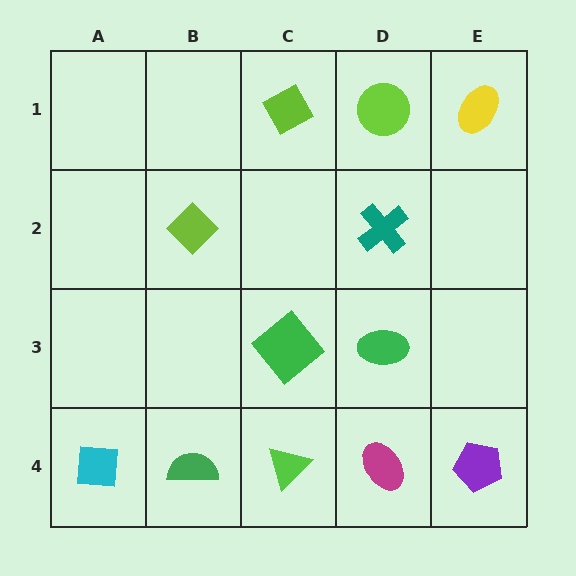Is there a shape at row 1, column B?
No, that cell is empty.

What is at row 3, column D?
A green ellipse.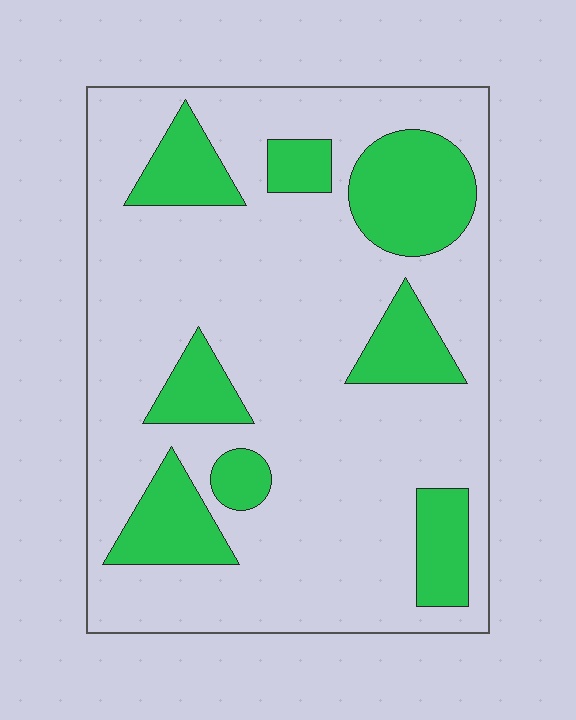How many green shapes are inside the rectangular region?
8.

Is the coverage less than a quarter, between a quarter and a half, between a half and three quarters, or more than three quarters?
Less than a quarter.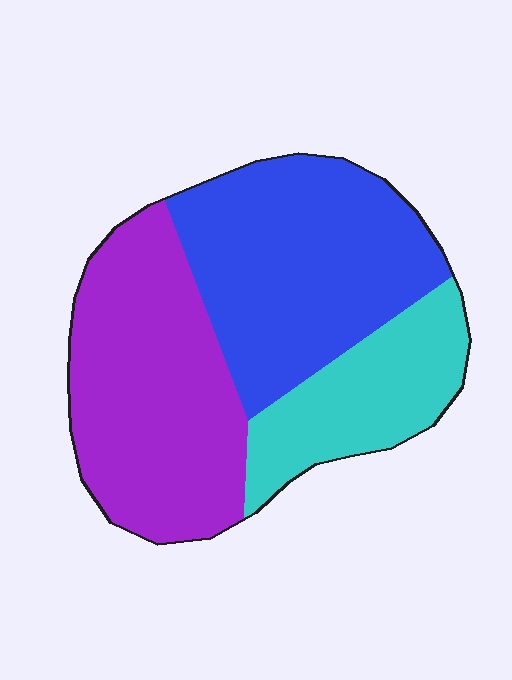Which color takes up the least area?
Cyan, at roughly 20%.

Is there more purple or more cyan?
Purple.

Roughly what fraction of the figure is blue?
Blue takes up about two fifths (2/5) of the figure.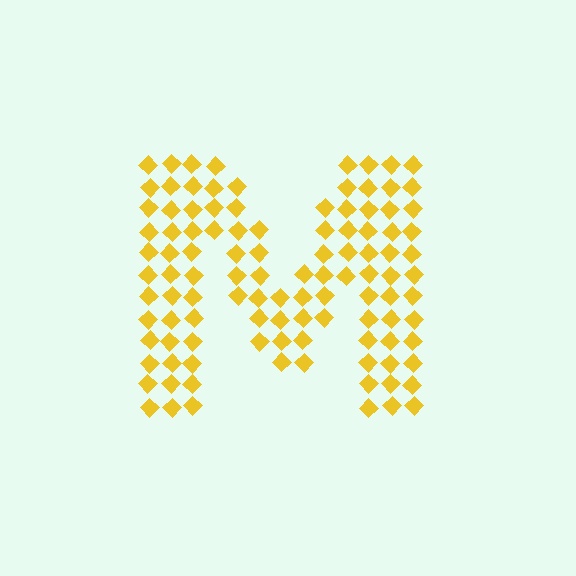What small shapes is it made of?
It is made of small diamonds.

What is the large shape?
The large shape is the letter M.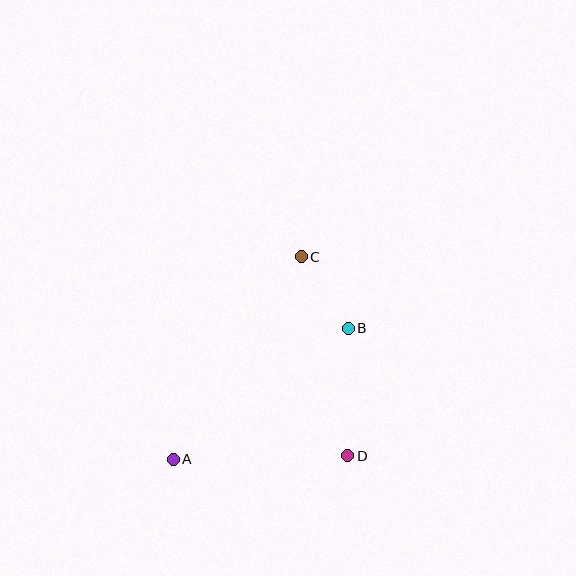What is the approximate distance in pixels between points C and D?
The distance between C and D is approximately 205 pixels.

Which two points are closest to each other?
Points B and C are closest to each other.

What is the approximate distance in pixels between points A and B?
The distance between A and B is approximately 219 pixels.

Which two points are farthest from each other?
Points A and C are farthest from each other.